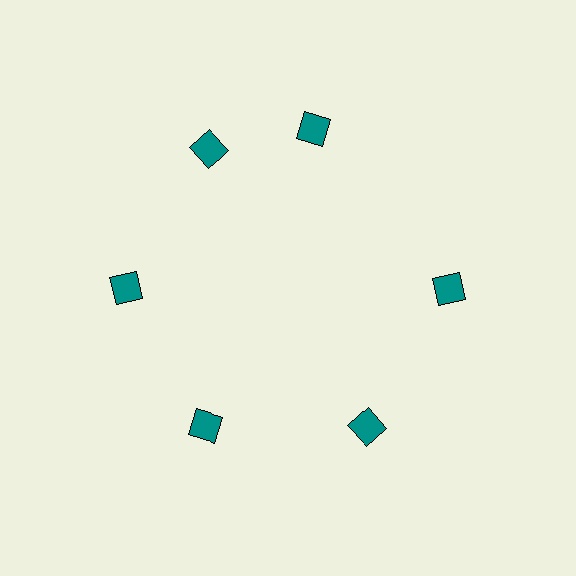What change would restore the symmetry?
The symmetry would be restored by rotating it back into even spacing with its neighbors so that all 6 diamonds sit at equal angles and equal distance from the center.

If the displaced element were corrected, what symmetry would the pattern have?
It would have 6-fold rotational symmetry — the pattern would map onto itself every 60 degrees.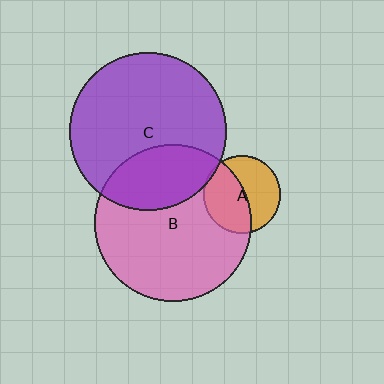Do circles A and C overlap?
Yes.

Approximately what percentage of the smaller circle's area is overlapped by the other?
Approximately 5%.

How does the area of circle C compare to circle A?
Approximately 4.2 times.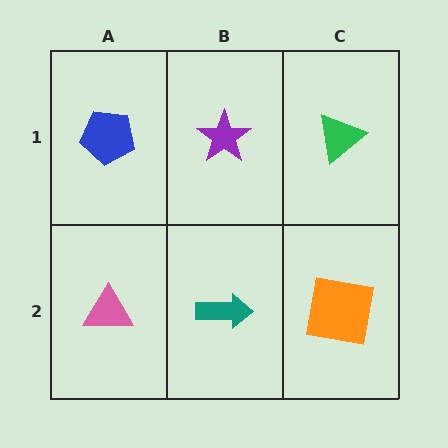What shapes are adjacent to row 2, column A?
A blue pentagon (row 1, column A), a teal arrow (row 2, column B).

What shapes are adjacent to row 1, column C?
An orange square (row 2, column C), a purple star (row 1, column B).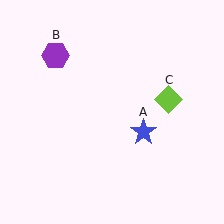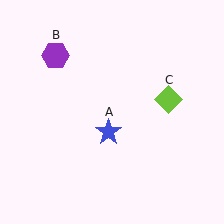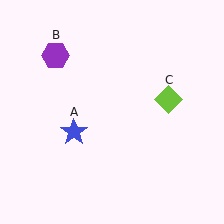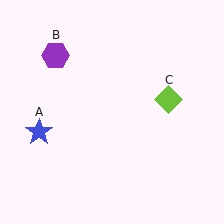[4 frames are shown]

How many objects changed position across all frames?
1 object changed position: blue star (object A).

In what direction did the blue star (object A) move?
The blue star (object A) moved left.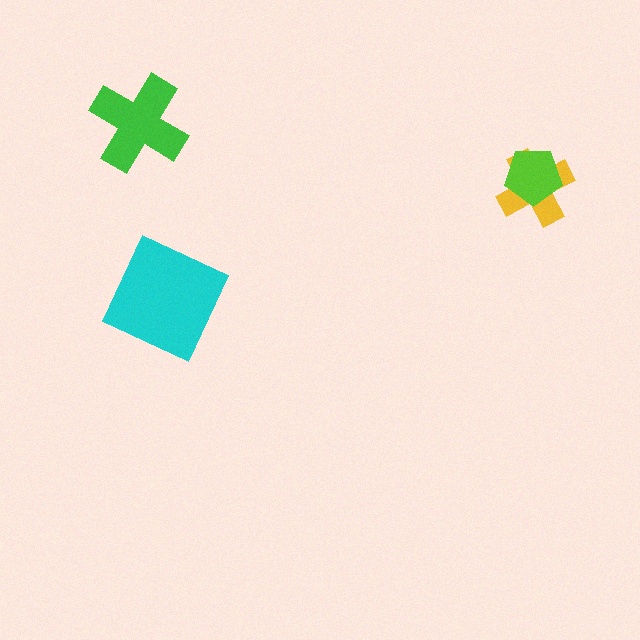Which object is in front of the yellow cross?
The lime pentagon is in front of the yellow cross.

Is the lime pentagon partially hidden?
No, no other shape covers it.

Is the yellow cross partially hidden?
Yes, it is partially covered by another shape.